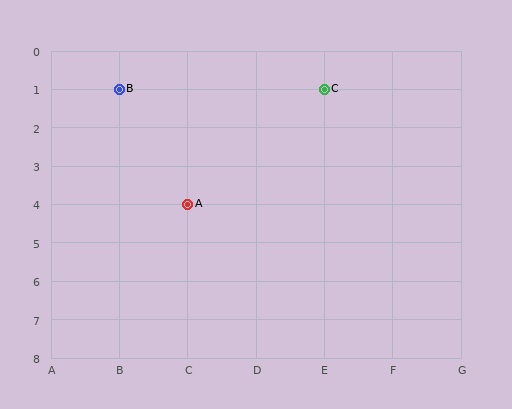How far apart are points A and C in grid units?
Points A and C are 2 columns and 3 rows apart (about 3.6 grid units diagonally).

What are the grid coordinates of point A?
Point A is at grid coordinates (C, 4).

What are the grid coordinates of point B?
Point B is at grid coordinates (B, 1).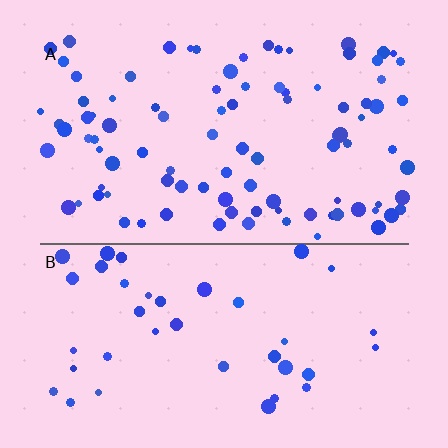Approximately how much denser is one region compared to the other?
Approximately 2.4× — region A over region B.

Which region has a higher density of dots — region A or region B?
A (the top).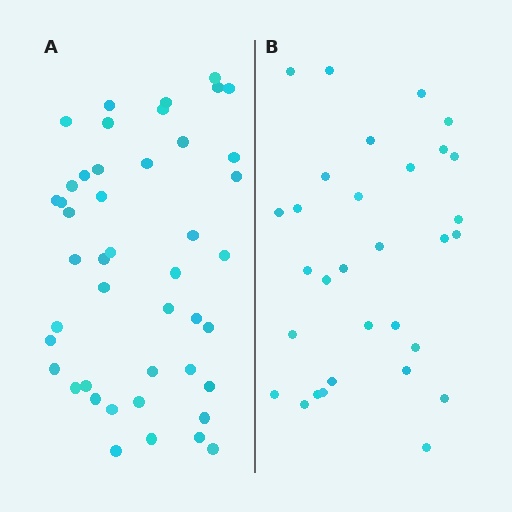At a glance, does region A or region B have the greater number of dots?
Region A (the left region) has more dots.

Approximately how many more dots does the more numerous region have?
Region A has approximately 15 more dots than region B.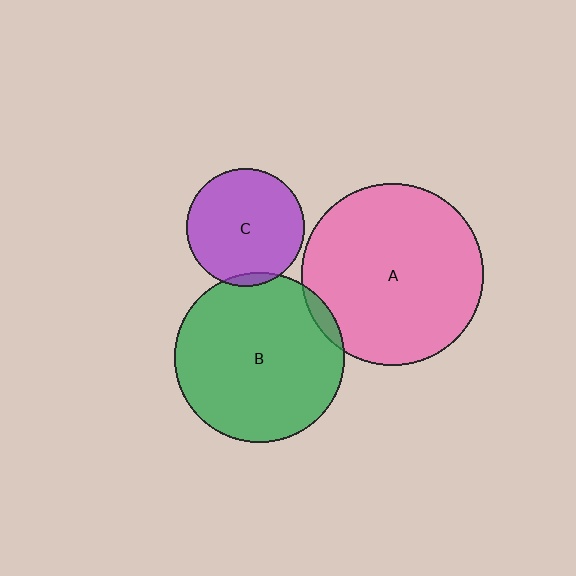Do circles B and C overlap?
Yes.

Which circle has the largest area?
Circle A (pink).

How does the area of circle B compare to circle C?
Approximately 2.1 times.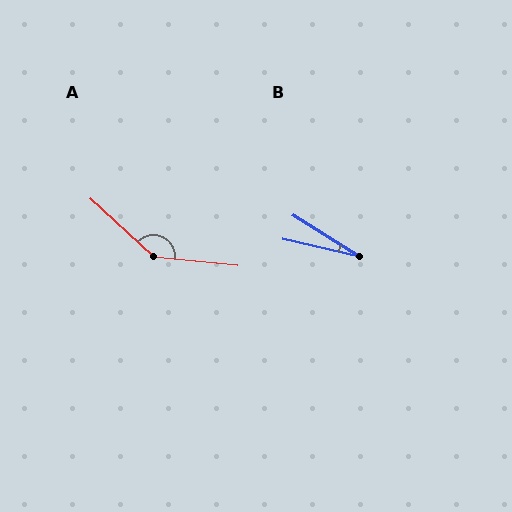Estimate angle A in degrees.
Approximately 143 degrees.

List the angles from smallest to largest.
B (19°), A (143°).